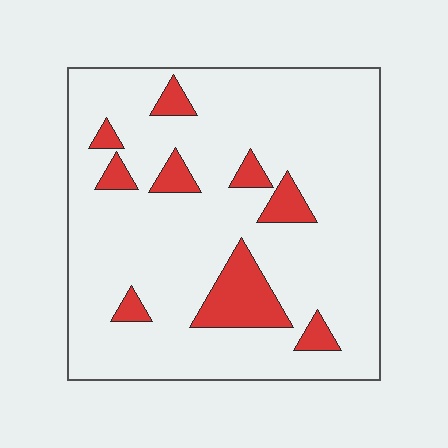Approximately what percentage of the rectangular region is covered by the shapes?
Approximately 15%.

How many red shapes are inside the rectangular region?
9.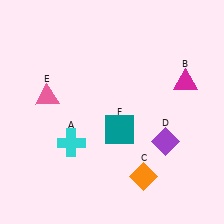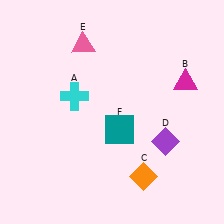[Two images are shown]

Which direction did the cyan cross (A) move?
The cyan cross (A) moved up.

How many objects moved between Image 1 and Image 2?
2 objects moved between the two images.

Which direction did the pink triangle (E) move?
The pink triangle (E) moved up.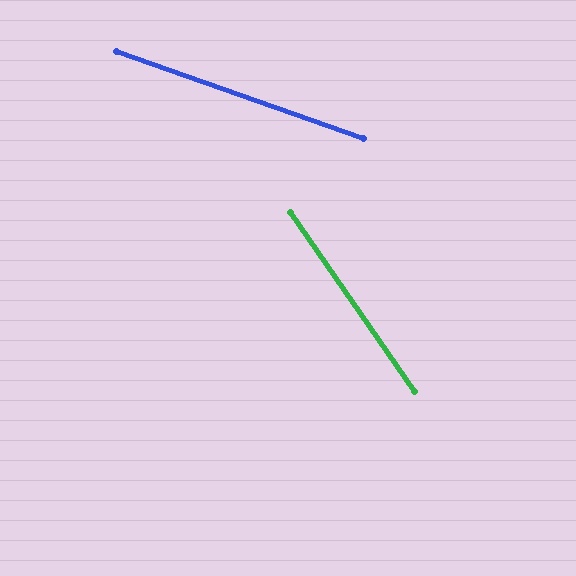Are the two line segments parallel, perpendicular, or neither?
Neither parallel nor perpendicular — they differ by about 36°.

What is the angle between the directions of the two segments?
Approximately 36 degrees.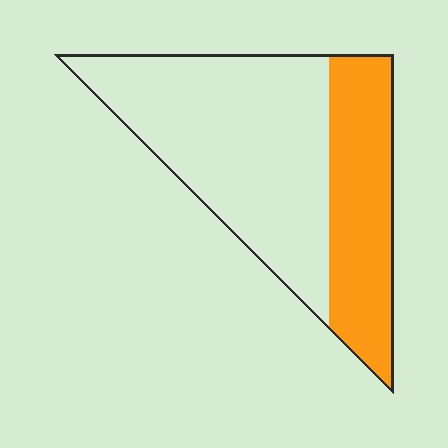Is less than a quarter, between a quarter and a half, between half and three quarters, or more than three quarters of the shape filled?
Between a quarter and a half.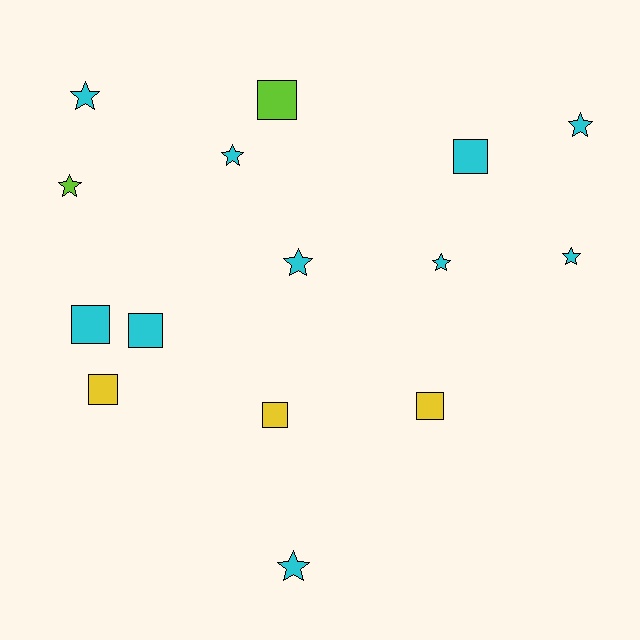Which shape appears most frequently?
Star, with 8 objects.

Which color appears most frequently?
Cyan, with 10 objects.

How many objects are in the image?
There are 15 objects.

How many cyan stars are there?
There are 7 cyan stars.